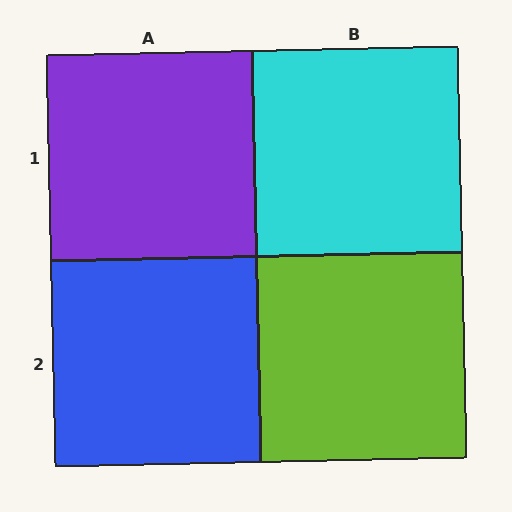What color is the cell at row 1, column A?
Purple.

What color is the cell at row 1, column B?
Cyan.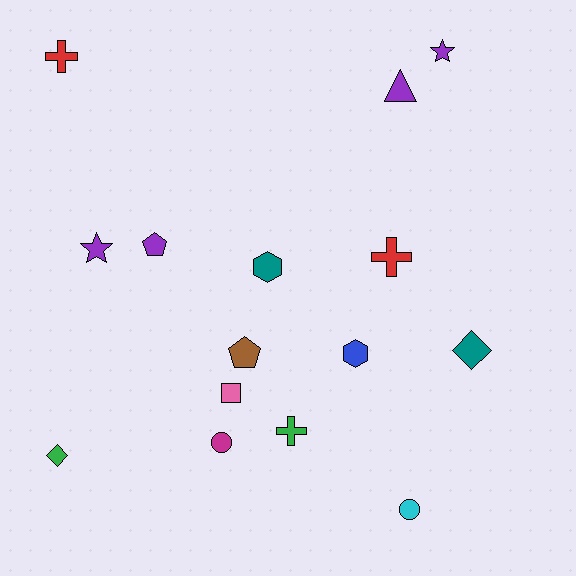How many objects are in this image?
There are 15 objects.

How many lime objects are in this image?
There are no lime objects.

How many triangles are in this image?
There is 1 triangle.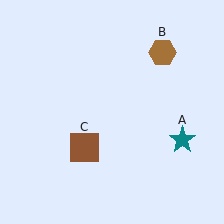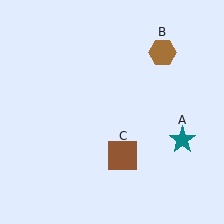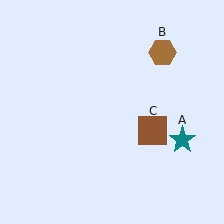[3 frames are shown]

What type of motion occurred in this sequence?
The brown square (object C) rotated counterclockwise around the center of the scene.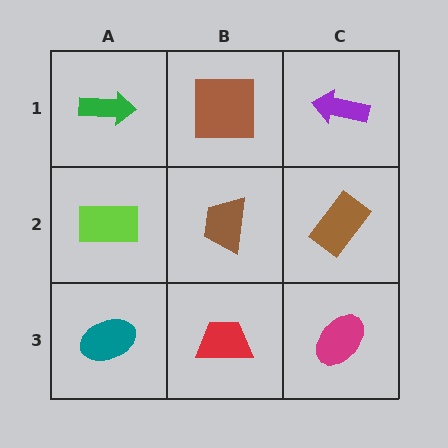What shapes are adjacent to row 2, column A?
A green arrow (row 1, column A), a teal ellipse (row 3, column A), a brown trapezoid (row 2, column B).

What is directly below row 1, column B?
A brown trapezoid.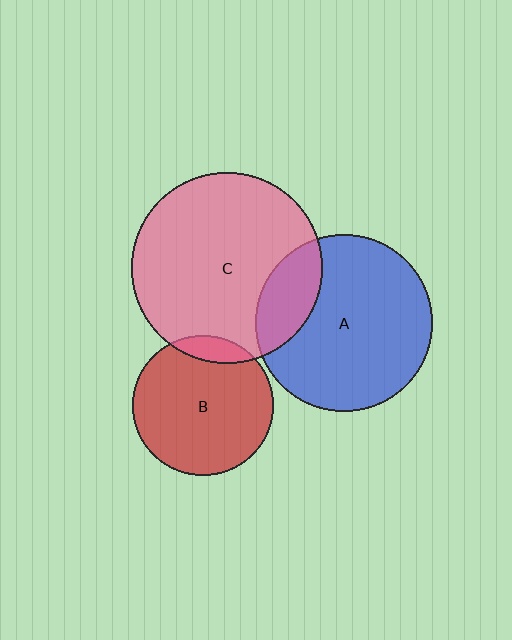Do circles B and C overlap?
Yes.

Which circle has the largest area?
Circle C (pink).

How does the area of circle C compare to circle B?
Approximately 1.9 times.